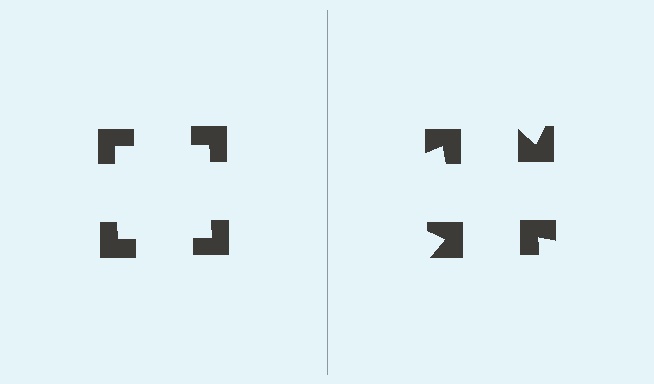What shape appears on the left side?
An illusory square.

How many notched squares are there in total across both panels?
8 — 4 on each side.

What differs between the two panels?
The notched squares are positioned identically on both sides; only the wedge orientations differ. On the left they align to a square; on the right they are misaligned.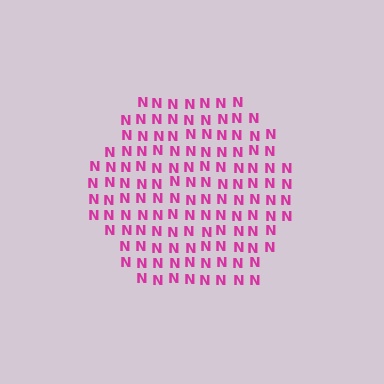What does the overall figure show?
The overall figure shows a hexagon.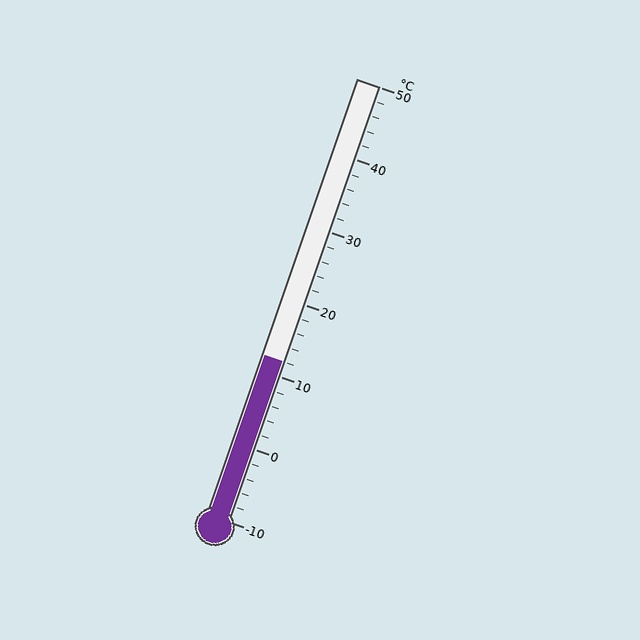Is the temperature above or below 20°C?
The temperature is below 20°C.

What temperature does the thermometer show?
The thermometer shows approximately 12°C.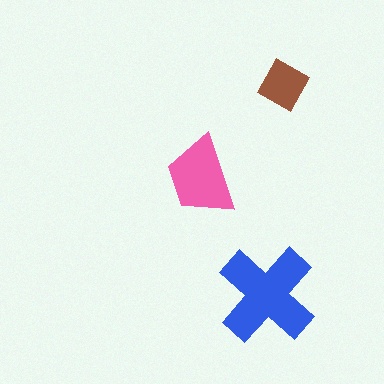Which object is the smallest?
The brown diamond.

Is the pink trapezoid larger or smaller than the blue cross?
Smaller.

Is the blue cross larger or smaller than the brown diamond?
Larger.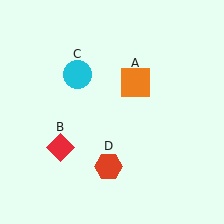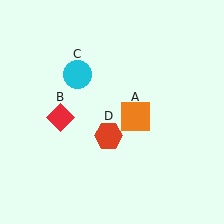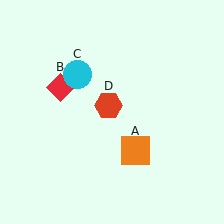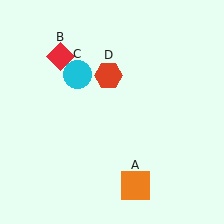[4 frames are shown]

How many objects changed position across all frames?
3 objects changed position: orange square (object A), red diamond (object B), red hexagon (object D).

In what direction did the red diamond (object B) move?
The red diamond (object B) moved up.